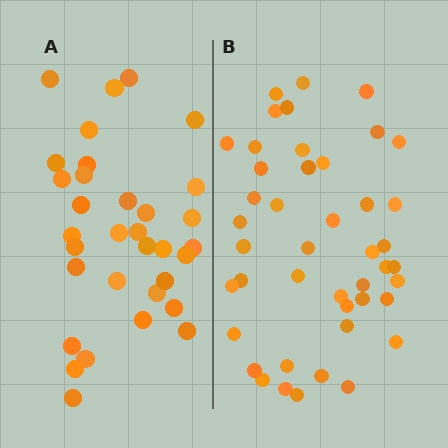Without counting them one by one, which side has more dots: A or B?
Region B (the right region) has more dots.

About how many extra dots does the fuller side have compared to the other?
Region B has roughly 12 or so more dots than region A.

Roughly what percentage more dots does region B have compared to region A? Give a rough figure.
About 35% more.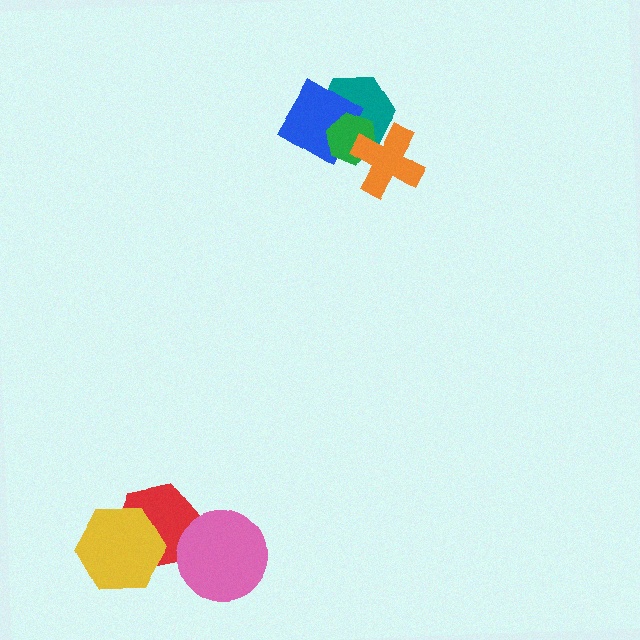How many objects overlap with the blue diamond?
2 objects overlap with the blue diamond.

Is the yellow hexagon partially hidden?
No, no other shape covers it.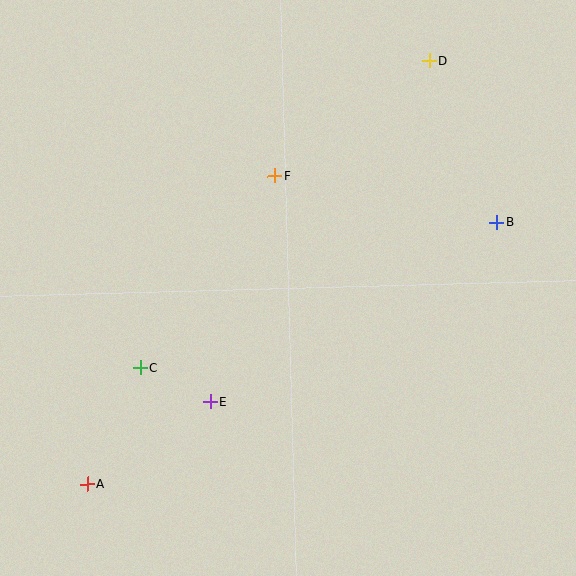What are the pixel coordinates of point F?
Point F is at (275, 176).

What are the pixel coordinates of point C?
Point C is at (140, 368).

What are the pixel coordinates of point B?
Point B is at (497, 223).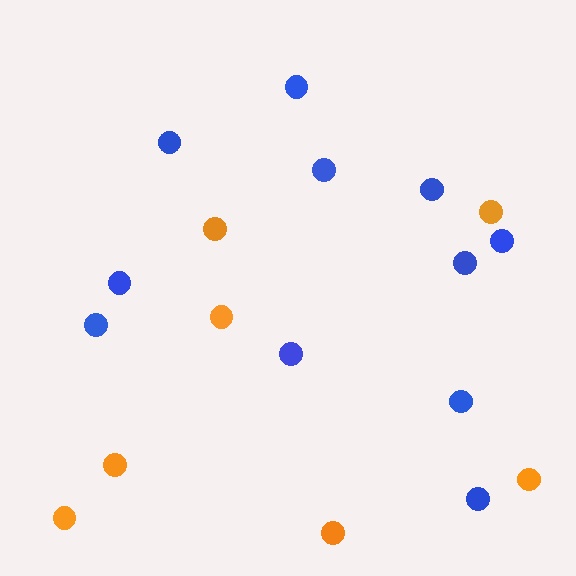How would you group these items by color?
There are 2 groups: one group of orange circles (7) and one group of blue circles (11).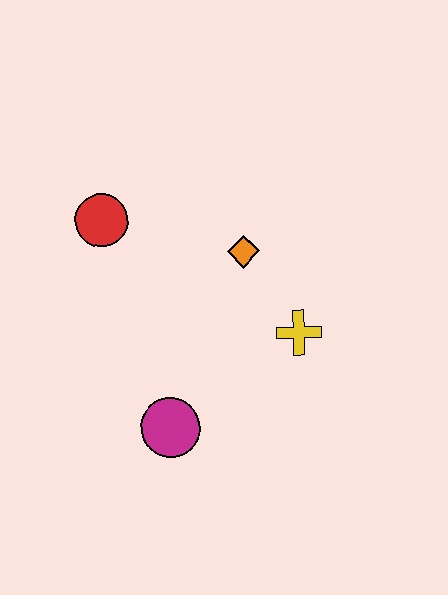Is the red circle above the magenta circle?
Yes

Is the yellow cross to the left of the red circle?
No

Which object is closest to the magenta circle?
The yellow cross is closest to the magenta circle.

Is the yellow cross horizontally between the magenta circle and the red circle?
No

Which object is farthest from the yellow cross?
The red circle is farthest from the yellow cross.